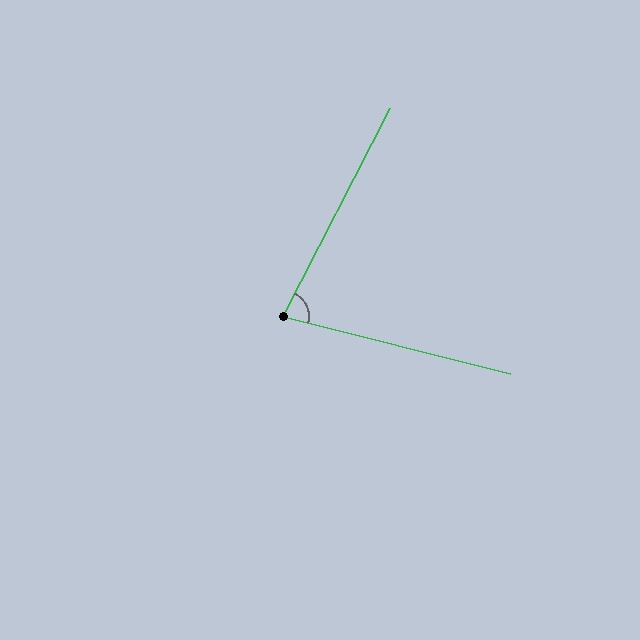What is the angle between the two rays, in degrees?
Approximately 77 degrees.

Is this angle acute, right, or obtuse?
It is acute.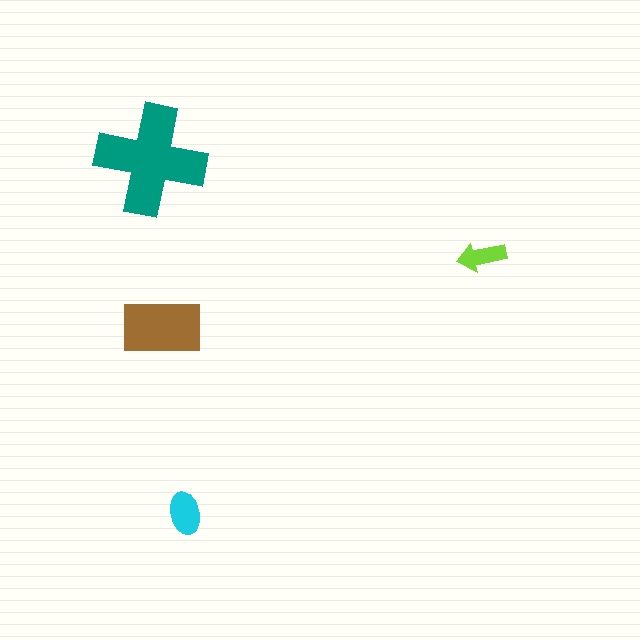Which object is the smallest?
The lime arrow.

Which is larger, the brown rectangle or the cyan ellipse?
The brown rectangle.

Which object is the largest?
The teal cross.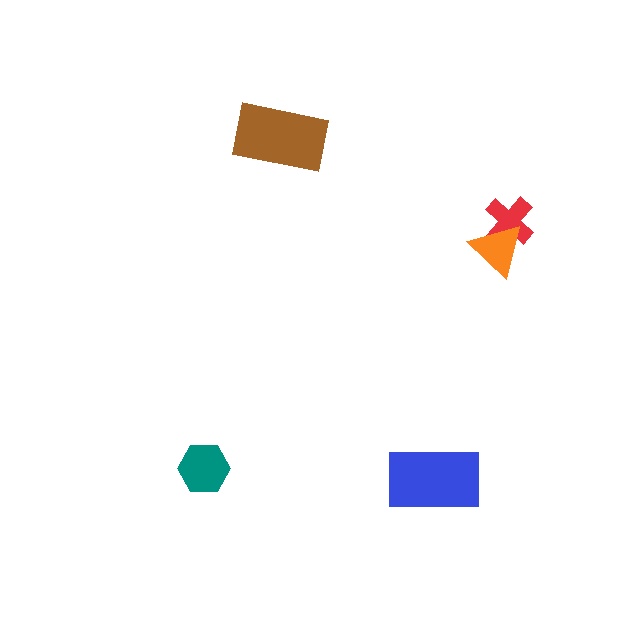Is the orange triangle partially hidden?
No, no other shape covers it.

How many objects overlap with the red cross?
1 object overlaps with the red cross.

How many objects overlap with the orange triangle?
1 object overlaps with the orange triangle.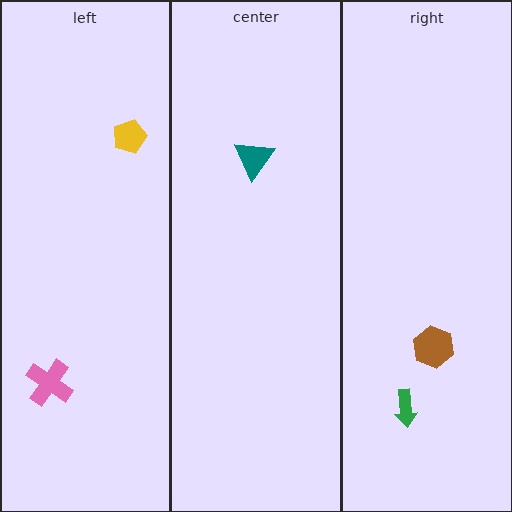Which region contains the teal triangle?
The center region.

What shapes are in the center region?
The teal triangle.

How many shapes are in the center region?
1.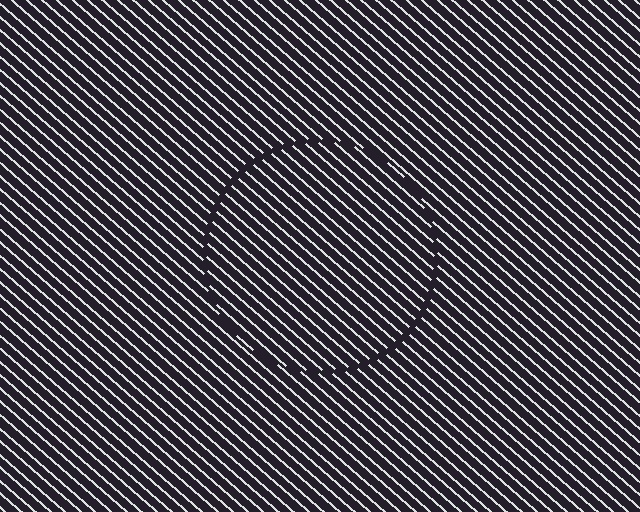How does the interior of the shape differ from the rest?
The interior of the shape contains the same grating, shifted by half a period — the contour is defined by the phase discontinuity where line-ends from the inner and outer gratings abut.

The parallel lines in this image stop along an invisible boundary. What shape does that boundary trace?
An illusory circle. The interior of the shape contains the same grating, shifted by half a period — the contour is defined by the phase discontinuity where line-ends from the inner and outer gratings abut.